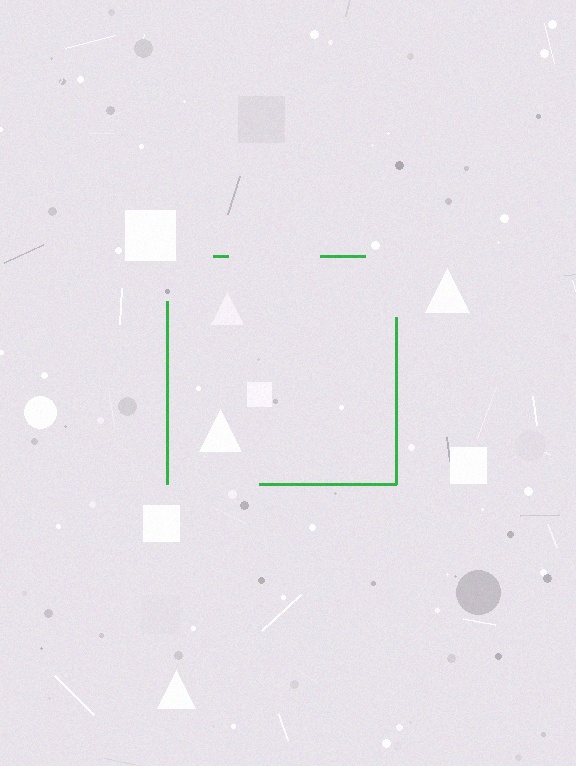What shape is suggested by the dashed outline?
The dashed outline suggests a square.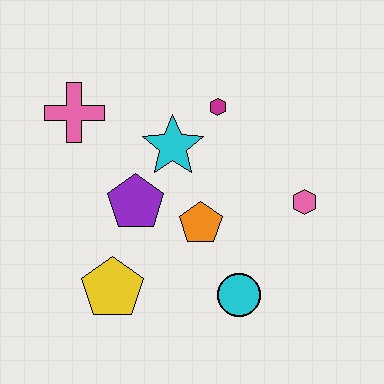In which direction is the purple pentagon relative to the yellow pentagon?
The purple pentagon is above the yellow pentagon.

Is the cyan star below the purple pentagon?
No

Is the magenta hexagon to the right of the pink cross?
Yes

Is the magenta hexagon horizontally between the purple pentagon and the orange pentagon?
No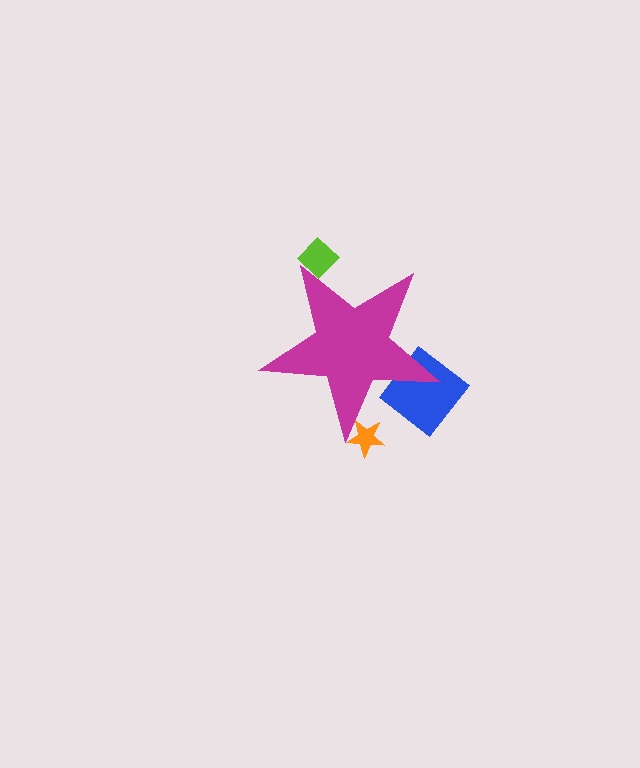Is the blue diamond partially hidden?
Yes, the blue diamond is partially hidden behind the magenta star.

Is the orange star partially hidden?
Yes, the orange star is partially hidden behind the magenta star.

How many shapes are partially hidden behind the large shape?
3 shapes are partially hidden.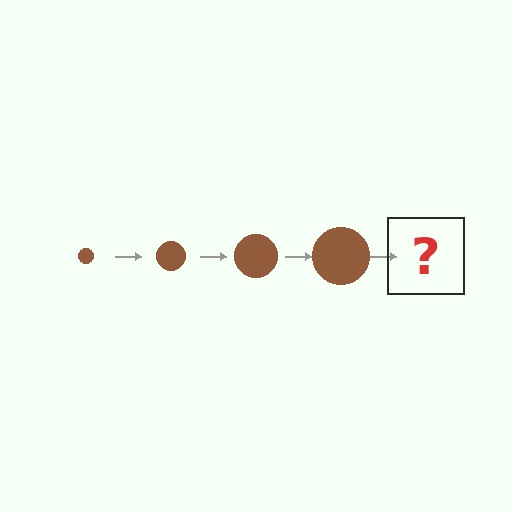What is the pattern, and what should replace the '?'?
The pattern is that the circle gets progressively larger each step. The '?' should be a brown circle, larger than the previous one.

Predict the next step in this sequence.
The next step is a brown circle, larger than the previous one.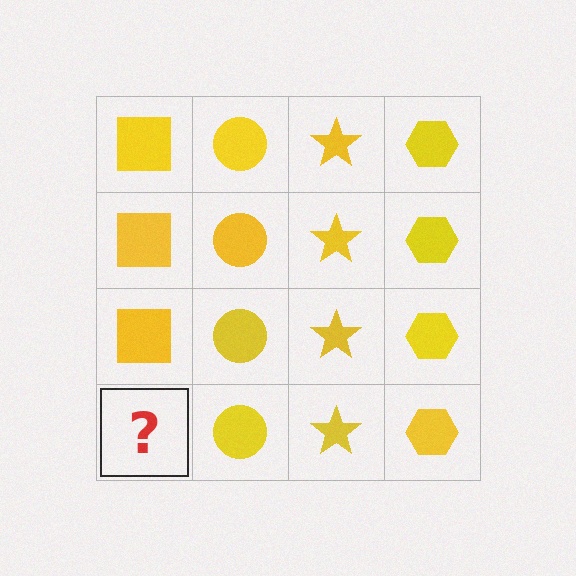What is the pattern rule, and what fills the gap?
The rule is that each column has a consistent shape. The gap should be filled with a yellow square.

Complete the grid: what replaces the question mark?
The question mark should be replaced with a yellow square.